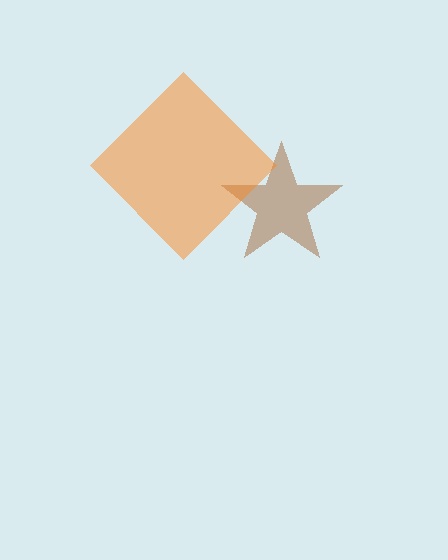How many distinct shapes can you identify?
There are 2 distinct shapes: a brown star, an orange diamond.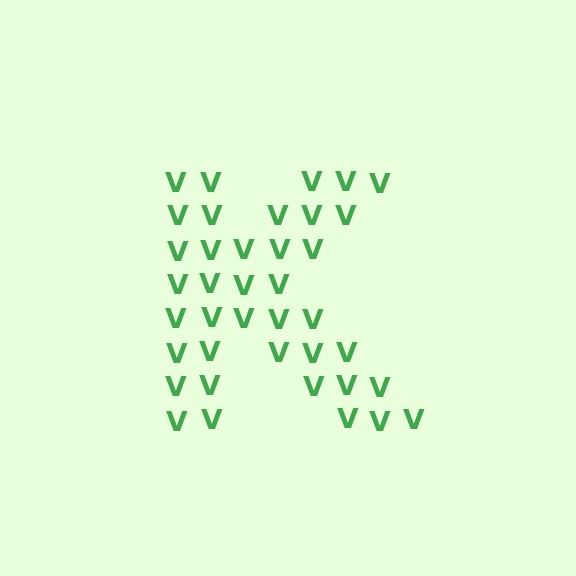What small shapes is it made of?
It is made of small letter V's.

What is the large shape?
The large shape is the letter K.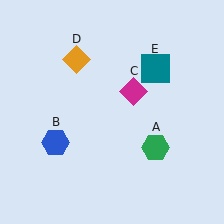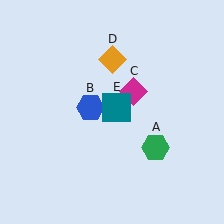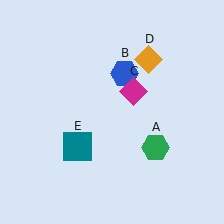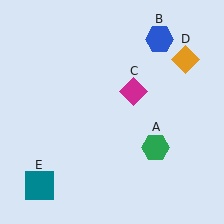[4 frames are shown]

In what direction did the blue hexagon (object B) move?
The blue hexagon (object B) moved up and to the right.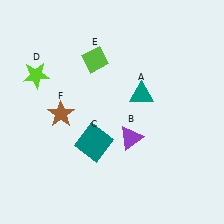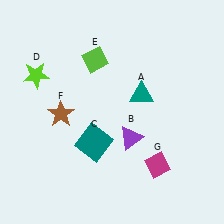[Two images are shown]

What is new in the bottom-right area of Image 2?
A magenta diamond (G) was added in the bottom-right area of Image 2.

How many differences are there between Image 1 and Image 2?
There is 1 difference between the two images.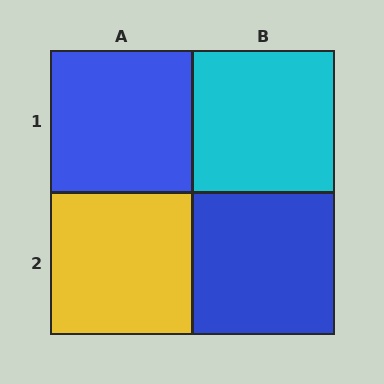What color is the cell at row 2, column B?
Blue.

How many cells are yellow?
1 cell is yellow.